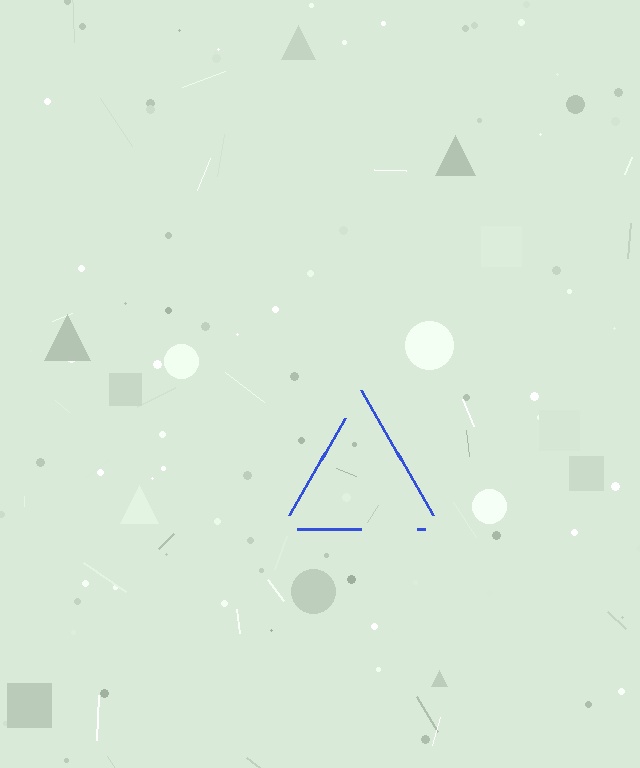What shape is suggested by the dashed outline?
The dashed outline suggests a triangle.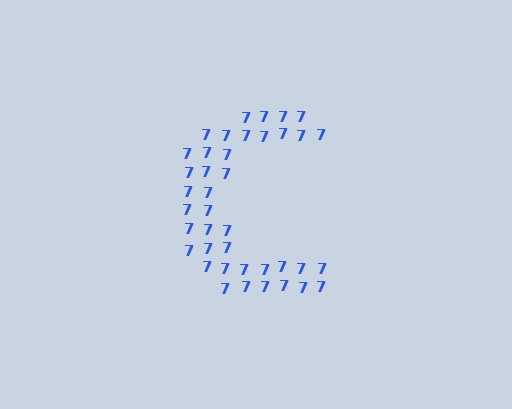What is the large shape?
The large shape is the letter C.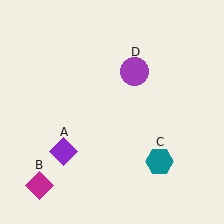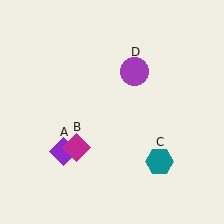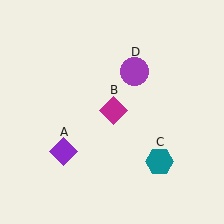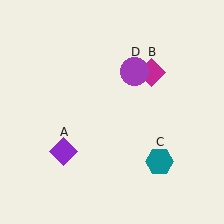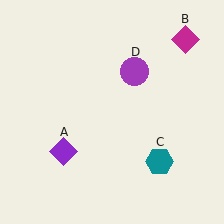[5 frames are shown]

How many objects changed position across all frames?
1 object changed position: magenta diamond (object B).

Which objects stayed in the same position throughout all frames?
Purple diamond (object A) and teal hexagon (object C) and purple circle (object D) remained stationary.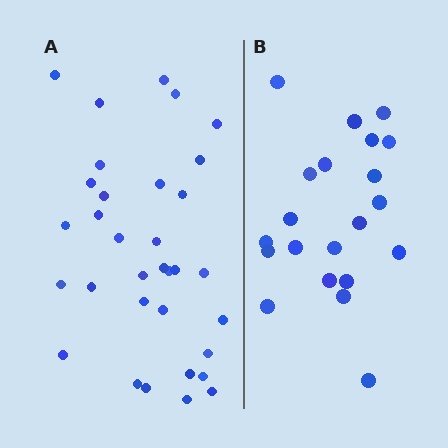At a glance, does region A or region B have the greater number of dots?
Region A (the left region) has more dots.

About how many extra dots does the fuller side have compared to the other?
Region A has roughly 12 or so more dots than region B.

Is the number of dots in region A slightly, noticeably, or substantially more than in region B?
Region A has substantially more. The ratio is roughly 1.6 to 1.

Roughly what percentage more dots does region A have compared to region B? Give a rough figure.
About 55% more.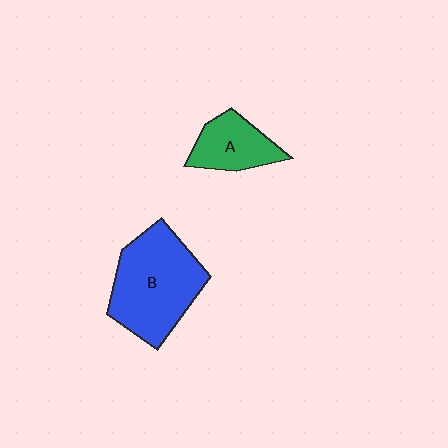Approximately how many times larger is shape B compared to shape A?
Approximately 2.0 times.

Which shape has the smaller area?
Shape A (green).